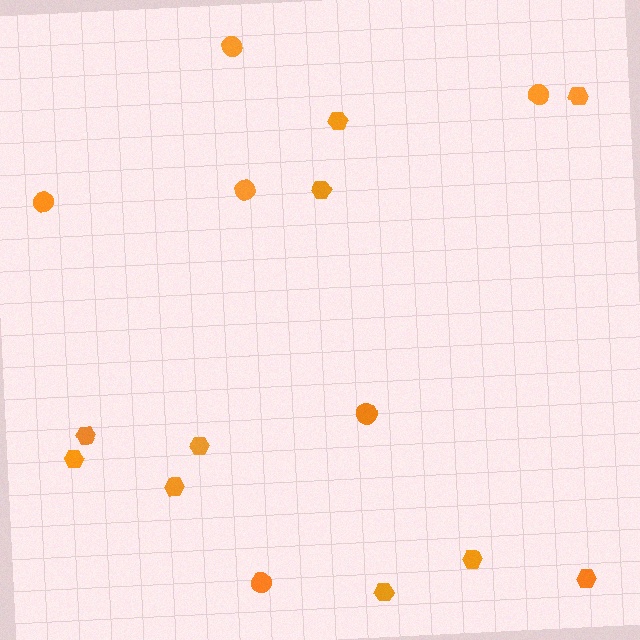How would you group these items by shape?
There are 2 groups: one group of hexagons (10) and one group of circles (6).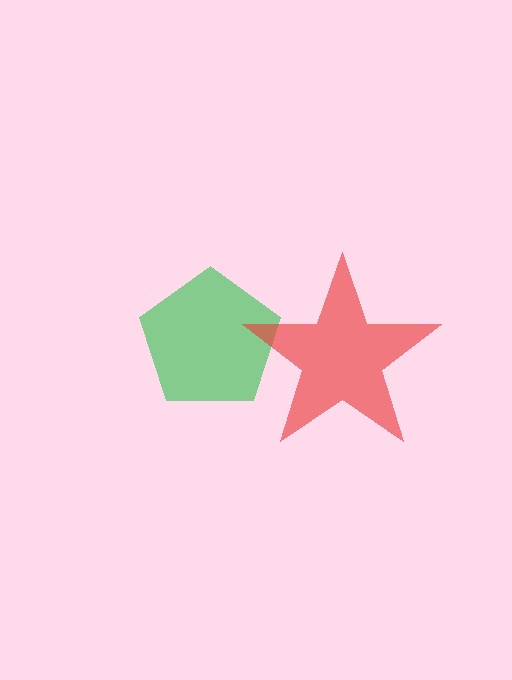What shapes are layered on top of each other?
The layered shapes are: a green pentagon, a red star.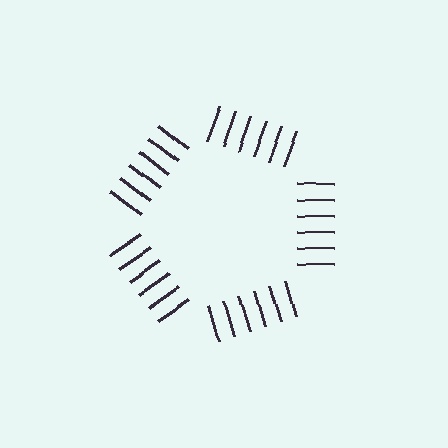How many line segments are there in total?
30 — 6 along each of the 5 edges.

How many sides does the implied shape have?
5 sides — the line-ends trace a pentagon.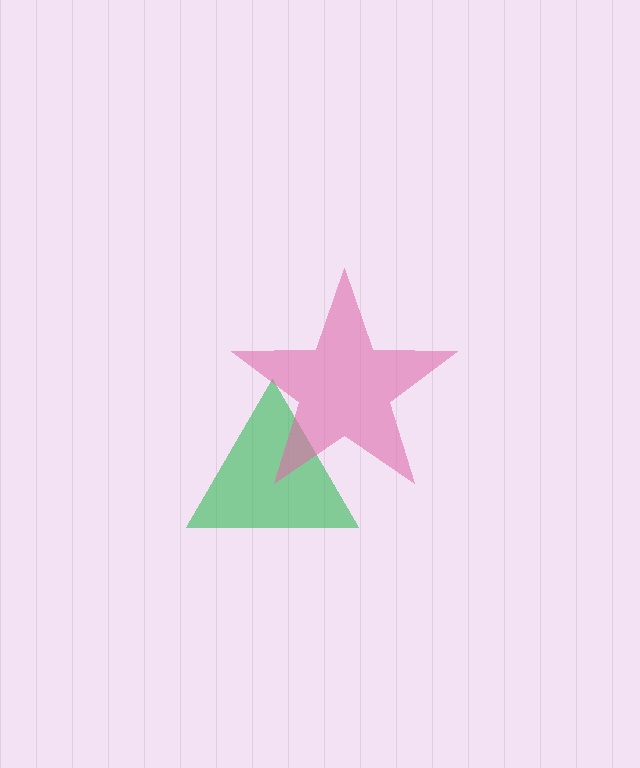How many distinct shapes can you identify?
There are 2 distinct shapes: a green triangle, a pink star.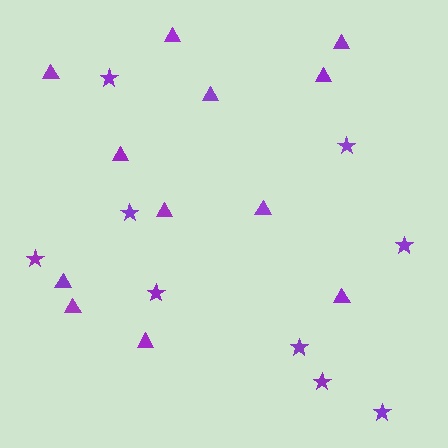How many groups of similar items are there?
There are 2 groups: one group of triangles (12) and one group of stars (9).